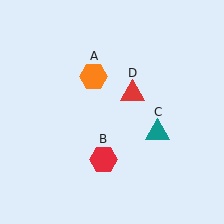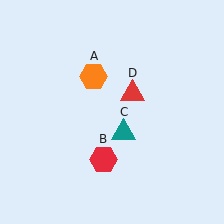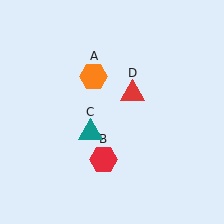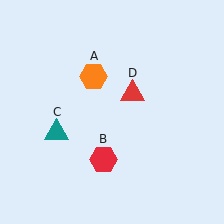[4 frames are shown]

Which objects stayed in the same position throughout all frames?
Orange hexagon (object A) and red hexagon (object B) and red triangle (object D) remained stationary.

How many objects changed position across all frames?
1 object changed position: teal triangle (object C).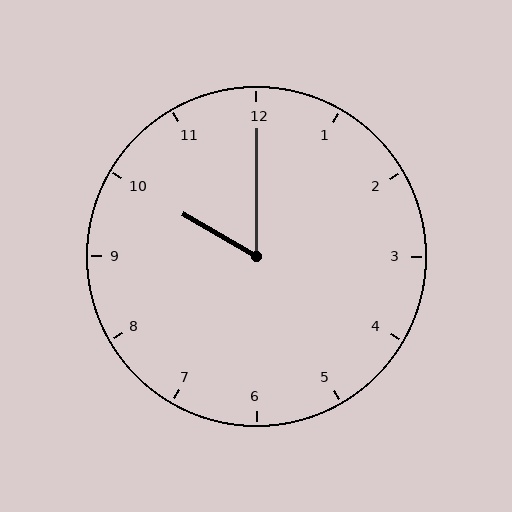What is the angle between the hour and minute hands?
Approximately 60 degrees.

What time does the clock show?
10:00.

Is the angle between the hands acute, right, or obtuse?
It is acute.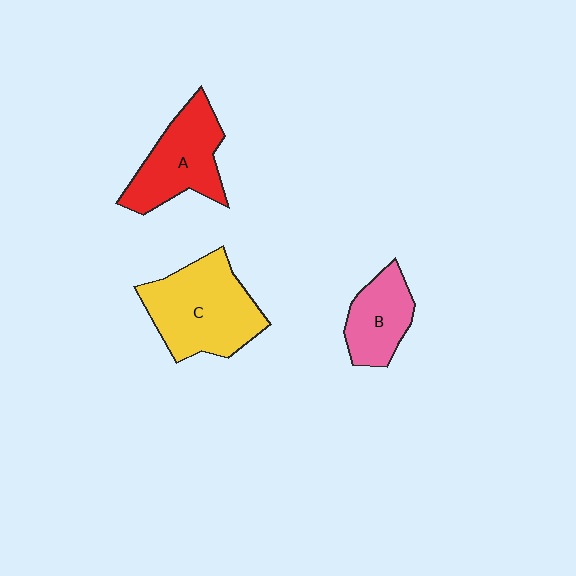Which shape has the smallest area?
Shape B (pink).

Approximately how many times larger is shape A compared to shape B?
Approximately 1.4 times.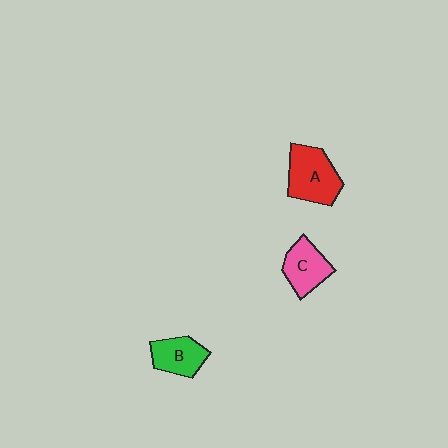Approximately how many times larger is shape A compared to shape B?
Approximately 1.4 times.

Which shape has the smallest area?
Shape B (green).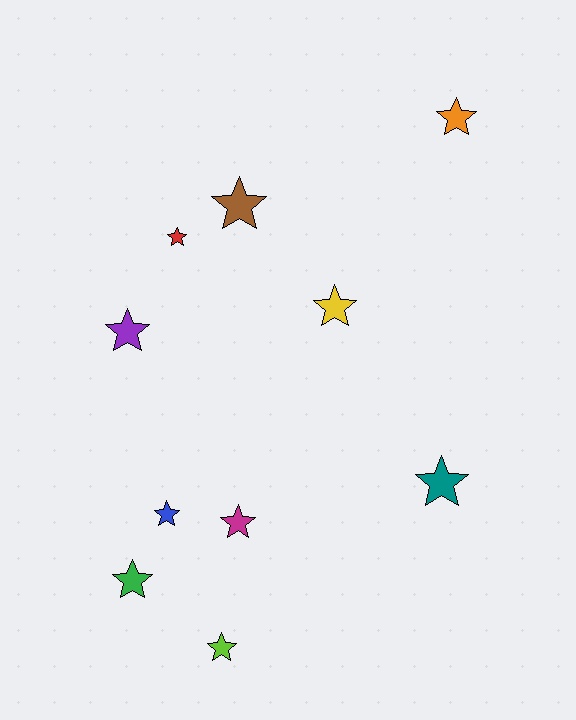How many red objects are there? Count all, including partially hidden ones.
There is 1 red object.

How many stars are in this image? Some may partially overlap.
There are 10 stars.